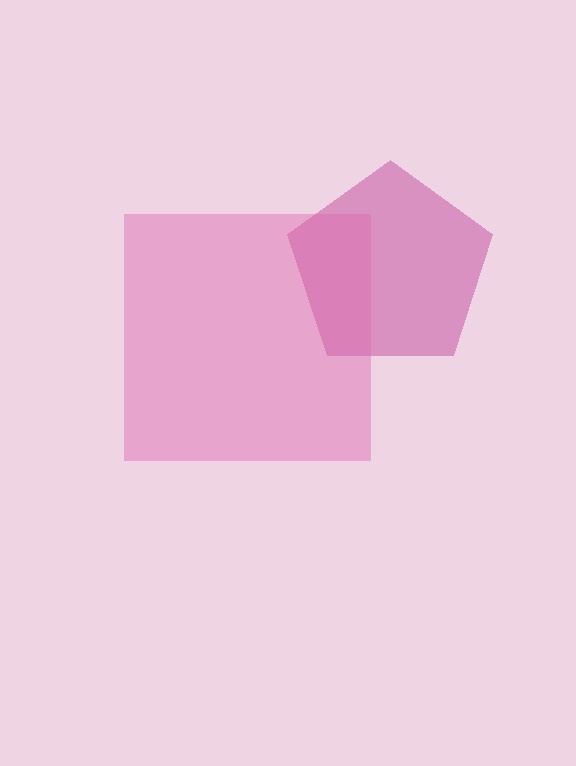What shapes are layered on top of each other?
The layered shapes are: a magenta pentagon, a pink square.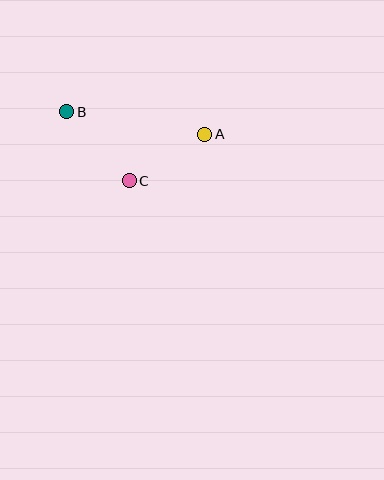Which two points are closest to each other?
Points A and C are closest to each other.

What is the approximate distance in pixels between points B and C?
The distance between B and C is approximately 93 pixels.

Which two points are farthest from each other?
Points A and B are farthest from each other.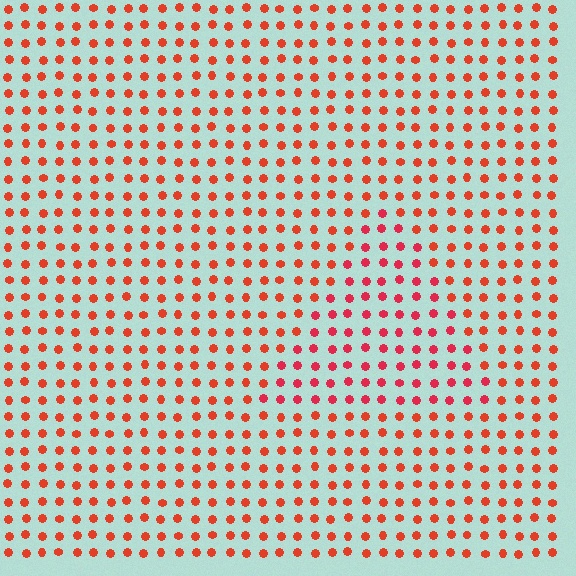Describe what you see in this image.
The image is filled with small red elements in a uniform arrangement. A triangle-shaped region is visible where the elements are tinted to a slightly different hue, forming a subtle color boundary.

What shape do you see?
I see a triangle.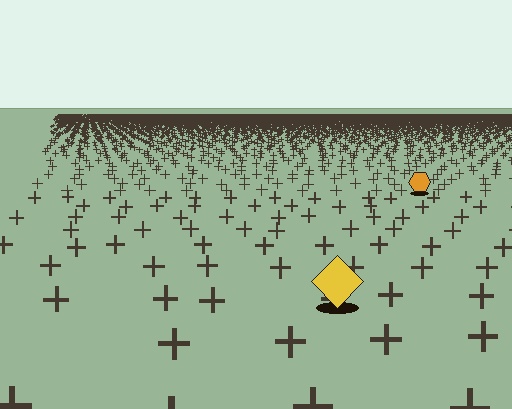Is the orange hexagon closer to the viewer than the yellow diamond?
No. The yellow diamond is closer — you can tell from the texture gradient: the ground texture is coarser near it.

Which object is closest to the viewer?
The yellow diamond is closest. The texture marks near it are larger and more spread out.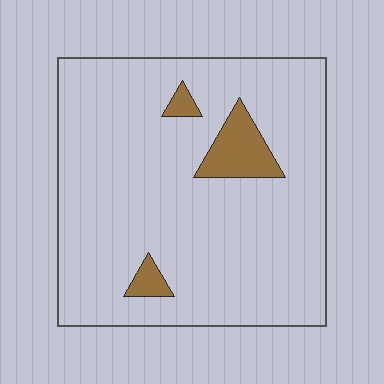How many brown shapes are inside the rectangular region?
3.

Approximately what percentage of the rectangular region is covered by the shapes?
Approximately 10%.